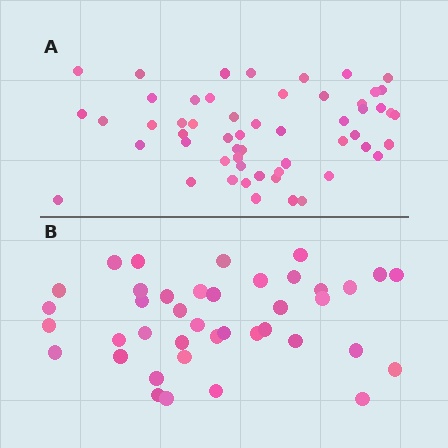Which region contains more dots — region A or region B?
Region A (the top region) has more dots.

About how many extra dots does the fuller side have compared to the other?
Region A has approximately 15 more dots than region B.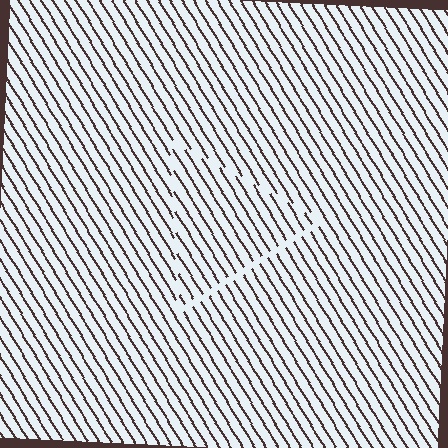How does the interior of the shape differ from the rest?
The interior of the shape contains the same grating, shifted by half a period — the contour is defined by the phase discontinuity where line-ends from the inner and outer gratings abut.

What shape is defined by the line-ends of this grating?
An illusory triangle. The interior of the shape contains the same grating, shifted by half a period — the contour is defined by the phase discontinuity where line-ends from the inner and outer gratings abut.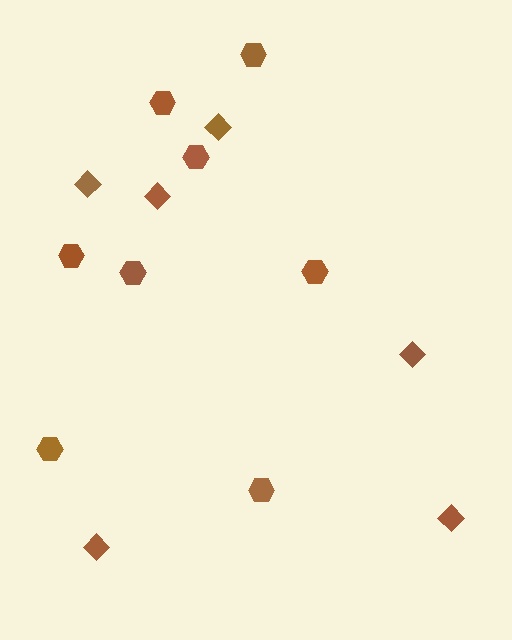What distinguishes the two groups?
There are 2 groups: one group of diamonds (6) and one group of hexagons (8).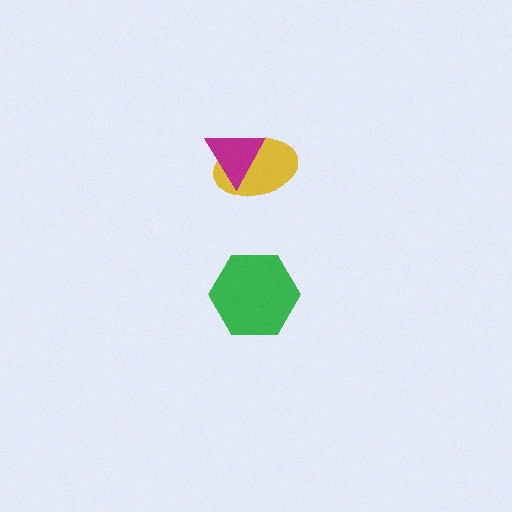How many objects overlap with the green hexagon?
0 objects overlap with the green hexagon.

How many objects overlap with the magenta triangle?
1 object overlaps with the magenta triangle.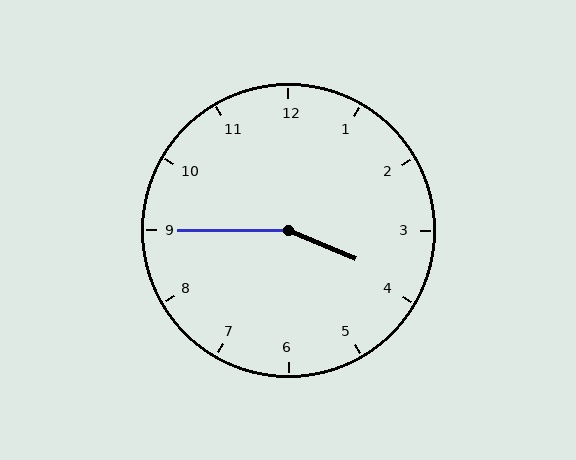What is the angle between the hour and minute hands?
Approximately 158 degrees.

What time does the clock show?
3:45.